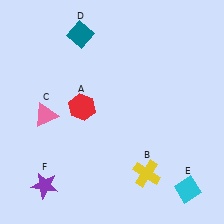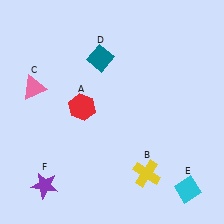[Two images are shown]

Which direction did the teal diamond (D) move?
The teal diamond (D) moved down.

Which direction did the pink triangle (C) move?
The pink triangle (C) moved up.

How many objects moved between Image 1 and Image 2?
2 objects moved between the two images.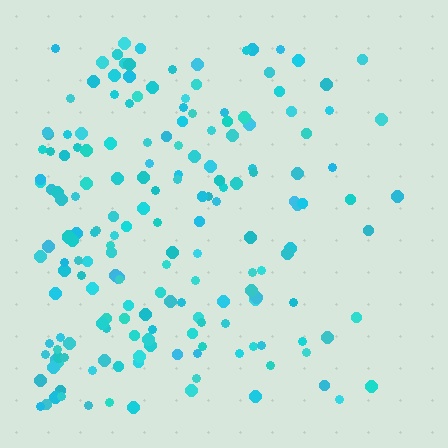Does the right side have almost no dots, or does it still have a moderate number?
Still a moderate number, just noticeably fewer than the left.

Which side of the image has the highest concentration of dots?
The left.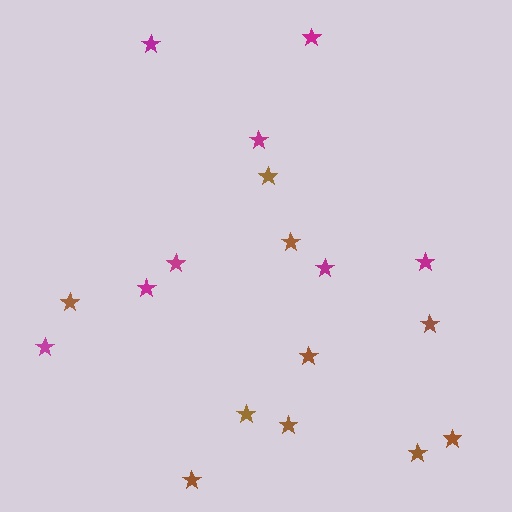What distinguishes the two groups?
There are 2 groups: one group of brown stars (10) and one group of magenta stars (8).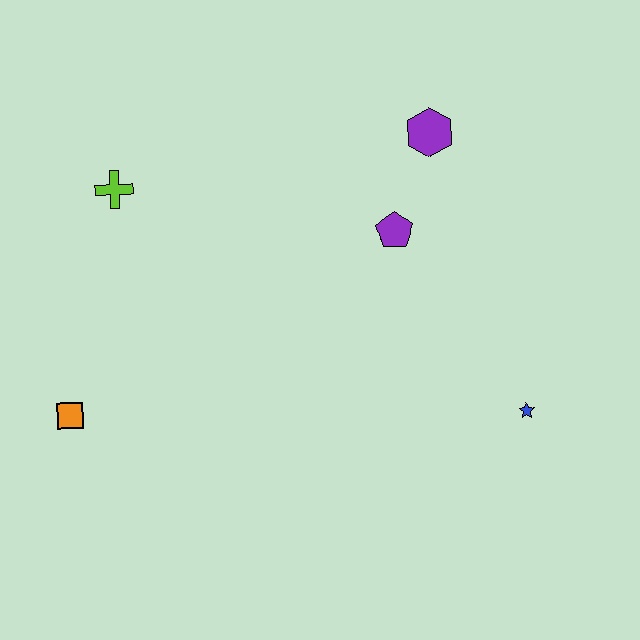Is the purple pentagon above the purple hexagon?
No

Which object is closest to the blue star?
The purple pentagon is closest to the blue star.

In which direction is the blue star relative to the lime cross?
The blue star is to the right of the lime cross.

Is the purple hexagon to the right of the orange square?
Yes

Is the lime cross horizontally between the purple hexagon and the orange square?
Yes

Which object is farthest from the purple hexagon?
The orange square is farthest from the purple hexagon.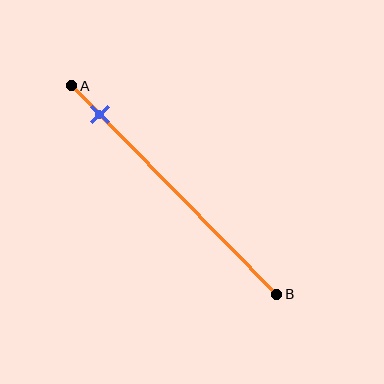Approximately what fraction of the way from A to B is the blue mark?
The blue mark is approximately 15% of the way from A to B.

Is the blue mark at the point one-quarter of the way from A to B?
No, the mark is at about 15% from A, not at the 25% one-quarter point.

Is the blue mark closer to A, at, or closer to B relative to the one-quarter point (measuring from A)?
The blue mark is closer to point A than the one-quarter point of segment AB.